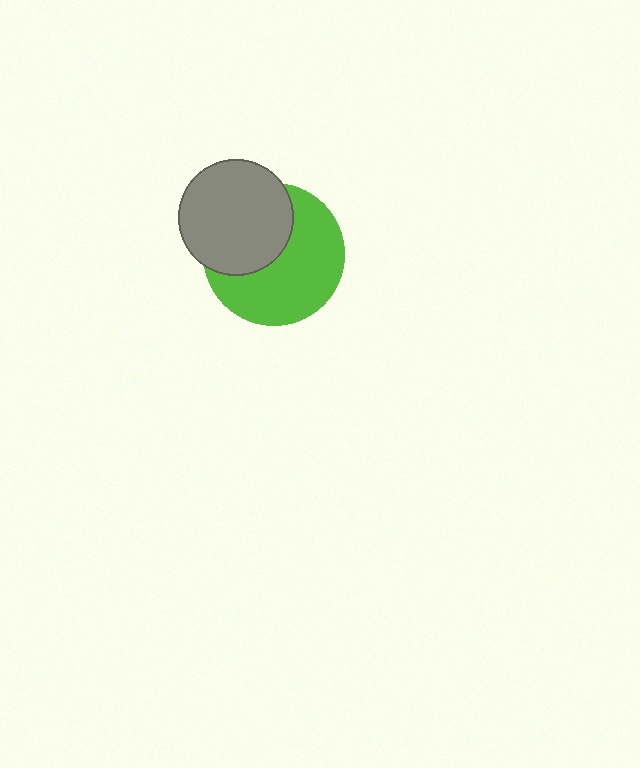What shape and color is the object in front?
The object in front is a gray circle.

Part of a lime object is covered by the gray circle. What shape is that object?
It is a circle.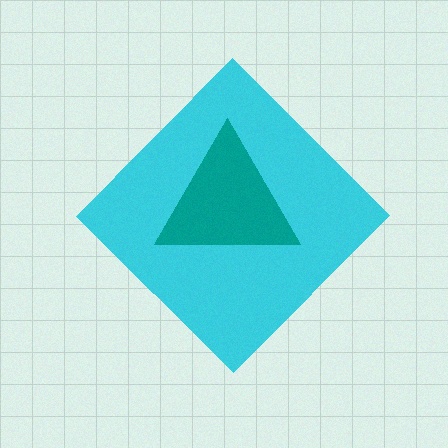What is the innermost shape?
The teal triangle.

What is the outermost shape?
The cyan diamond.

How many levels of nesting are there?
2.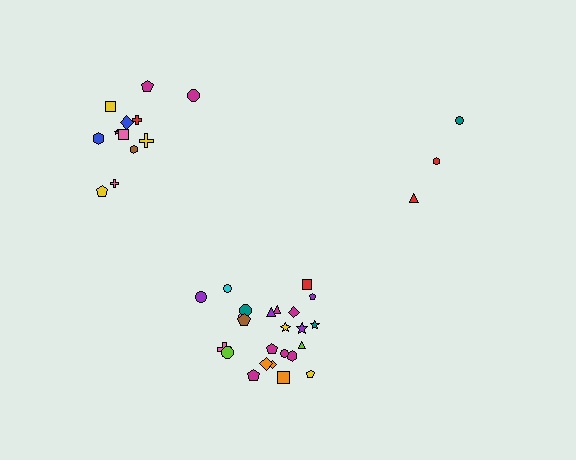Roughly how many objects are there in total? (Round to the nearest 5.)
Roughly 40 objects in total.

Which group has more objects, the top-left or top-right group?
The top-left group.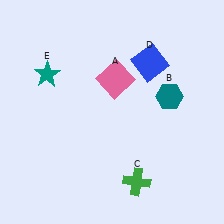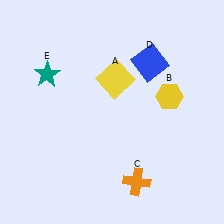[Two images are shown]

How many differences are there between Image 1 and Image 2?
There are 3 differences between the two images.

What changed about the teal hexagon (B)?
In Image 1, B is teal. In Image 2, it changed to yellow.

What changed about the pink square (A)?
In Image 1, A is pink. In Image 2, it changed to yellow.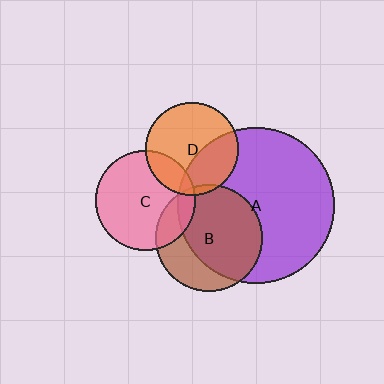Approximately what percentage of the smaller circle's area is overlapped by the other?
Approximately 20%.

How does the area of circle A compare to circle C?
Approximately 2.5 times.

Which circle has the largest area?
Circle A (purple).